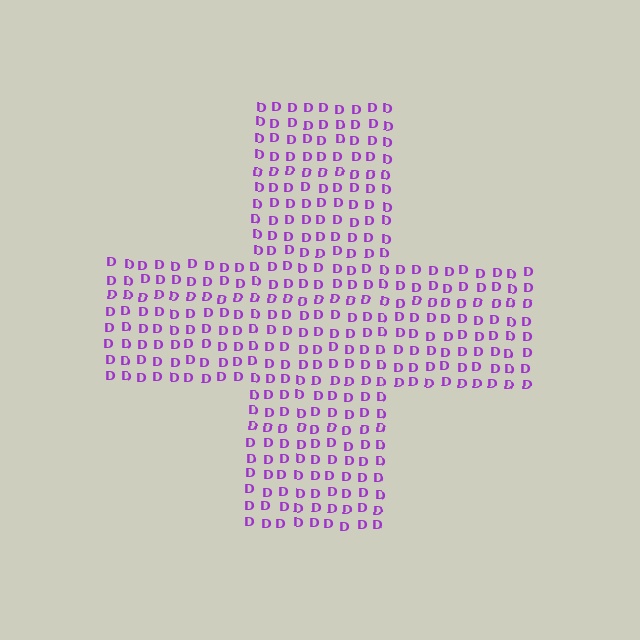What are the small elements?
The small elements are letter D's.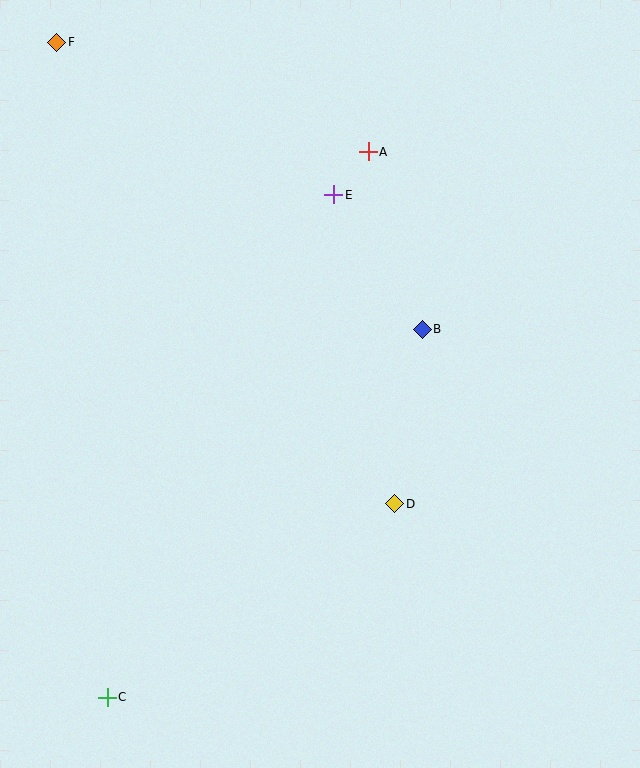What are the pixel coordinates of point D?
Point D is at (395, 504).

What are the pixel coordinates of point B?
Point B is at (422, 329).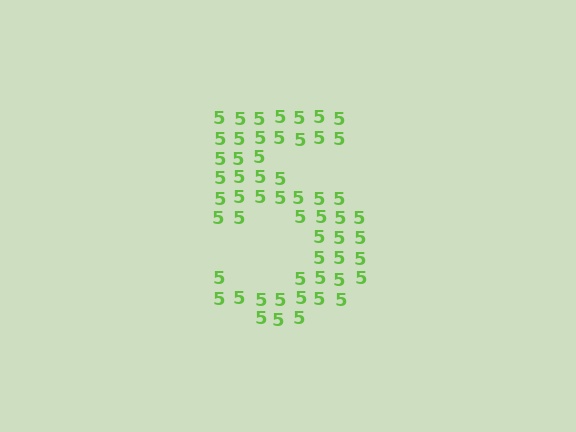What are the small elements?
The small elements are digit 5's.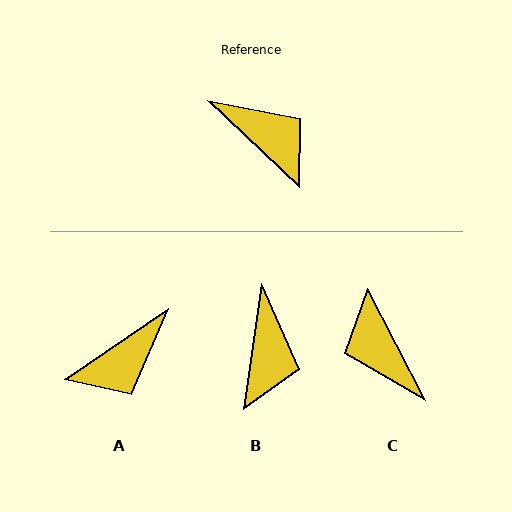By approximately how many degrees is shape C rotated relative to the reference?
Approximately 161 degrees counter-clockwise.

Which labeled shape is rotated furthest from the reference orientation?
C, about 161 degrees away.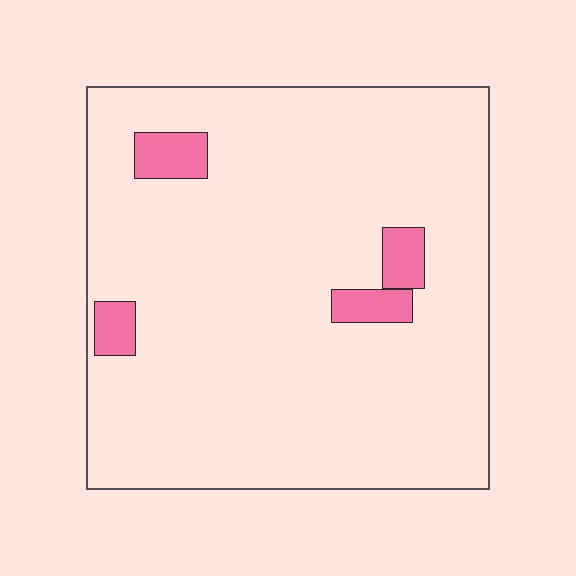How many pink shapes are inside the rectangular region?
4.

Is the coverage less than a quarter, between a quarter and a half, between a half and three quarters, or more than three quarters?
Less than a quarter.